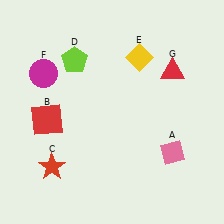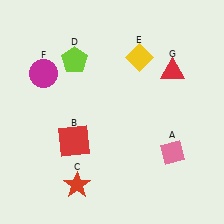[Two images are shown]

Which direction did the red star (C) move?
The red star (C) moved right.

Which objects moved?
The objects that moved are: the red square (B), the red star (C).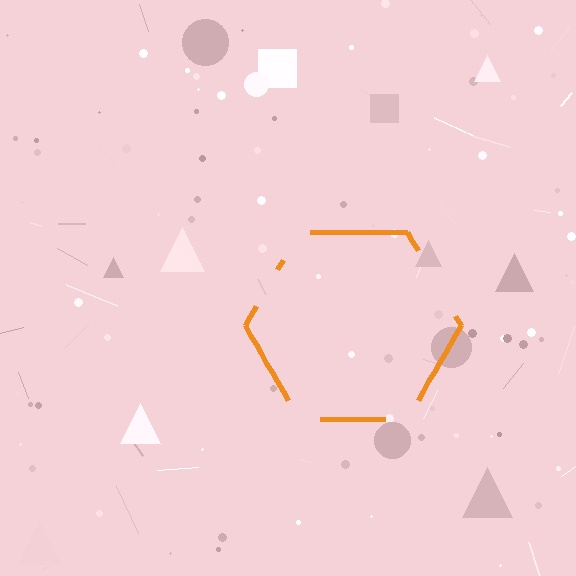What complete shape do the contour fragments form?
The contour fragments form a hexagon.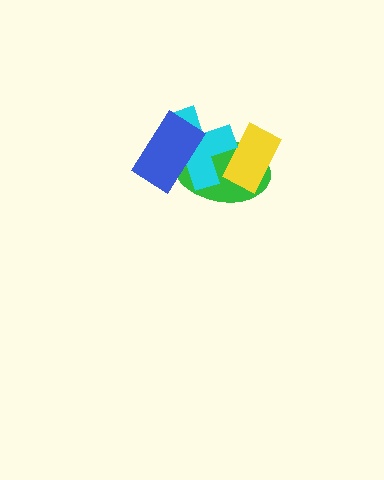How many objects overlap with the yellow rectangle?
2 objects overlap with the yellow rectangle.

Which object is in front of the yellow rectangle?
The cyan cross is in front of the yellow rectangle.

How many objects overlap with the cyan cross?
3 objects overlap with the cyan cross.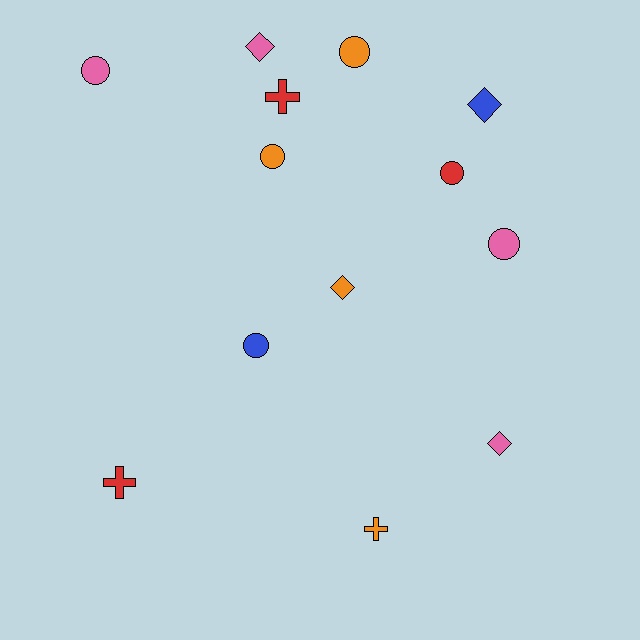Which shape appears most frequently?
Circle, with 6 objects.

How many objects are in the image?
There are 13 objects.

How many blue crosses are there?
There are no blue crosses.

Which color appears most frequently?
Orange, with 4 objects.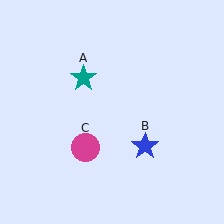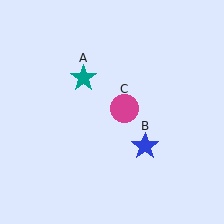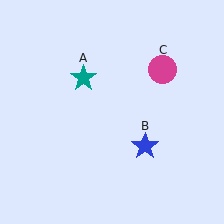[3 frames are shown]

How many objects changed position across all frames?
1 object changed position: magenta circle (object C).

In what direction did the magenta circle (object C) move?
The magenta circle (object C) moved up and to the right.